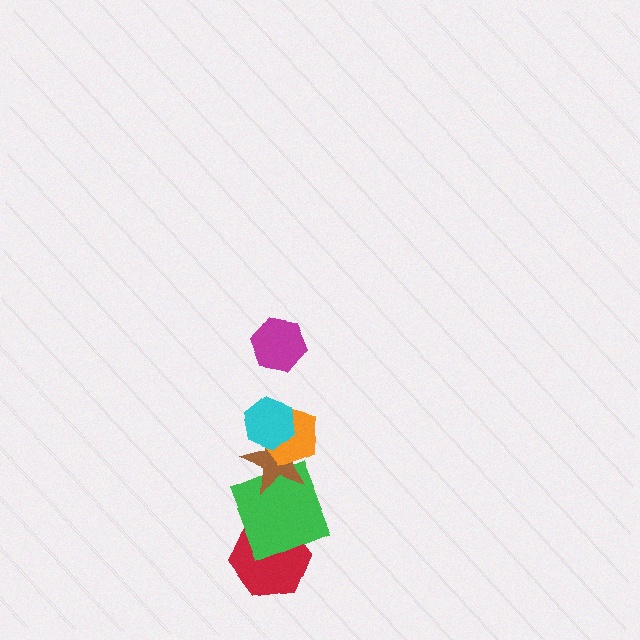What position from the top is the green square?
The green square is 5th from the top.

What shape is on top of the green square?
The brown star is on top of the green square.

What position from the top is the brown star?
The brown star is 4th from the top.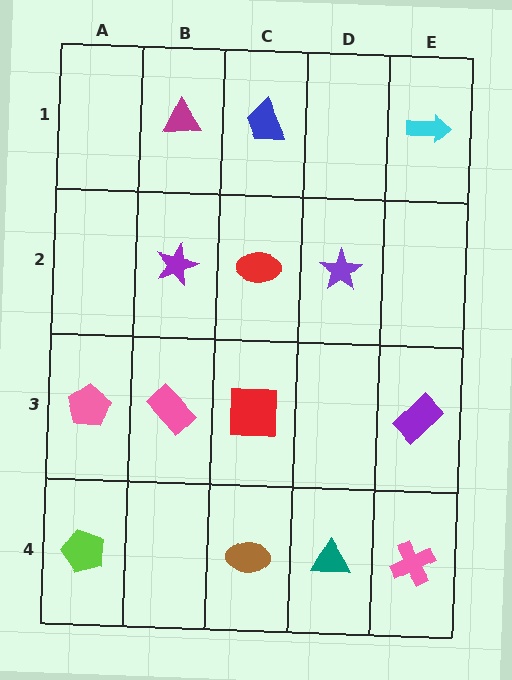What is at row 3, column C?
A red square.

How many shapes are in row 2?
3 shapes.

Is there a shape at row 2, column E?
No, that cell is empty.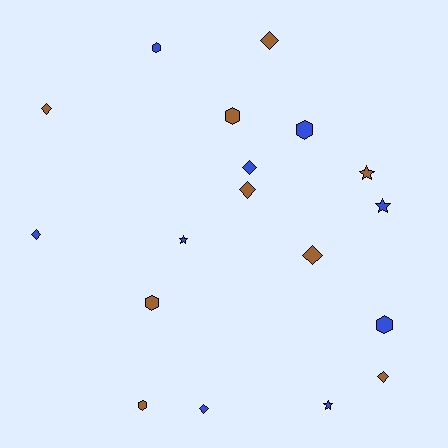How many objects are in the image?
There are 18 objects.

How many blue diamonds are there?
There are 3 blue diamonds.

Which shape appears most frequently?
Diamond, with 8 objects.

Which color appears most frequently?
Brown, with 9 objects.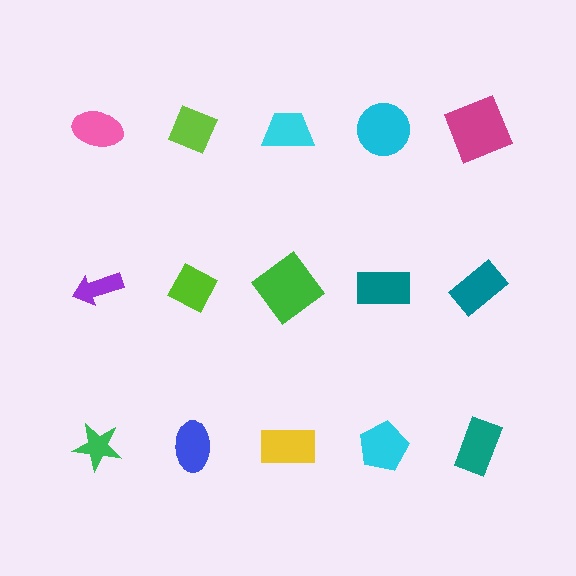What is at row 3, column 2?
A blue ellipse.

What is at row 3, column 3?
A yellow rectangle.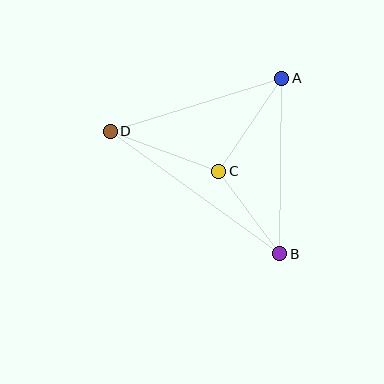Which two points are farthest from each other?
Points B and D are farthest from each other.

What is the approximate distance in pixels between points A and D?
The distance between A and D is approximately 180 pixels.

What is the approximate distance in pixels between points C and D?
The distance between C and D is approximately 116 pixels.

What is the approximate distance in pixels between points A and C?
The distance between A and C is approximately 113 pixels.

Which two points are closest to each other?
Points B and C are closest to each other.